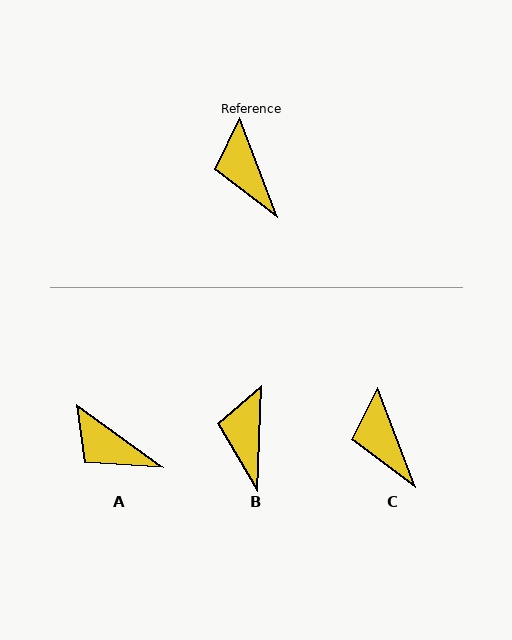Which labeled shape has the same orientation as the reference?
C.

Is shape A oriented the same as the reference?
No, it is off by about 34 degrees.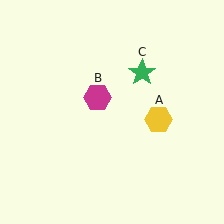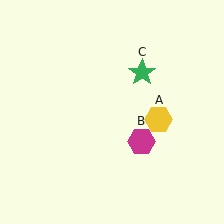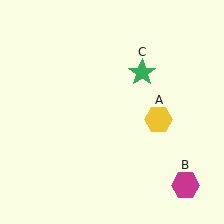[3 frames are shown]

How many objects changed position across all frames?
1 object changed position: magenta hexagon (object B).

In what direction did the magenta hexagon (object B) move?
The magenta hexagon (object B) moved down and to the right.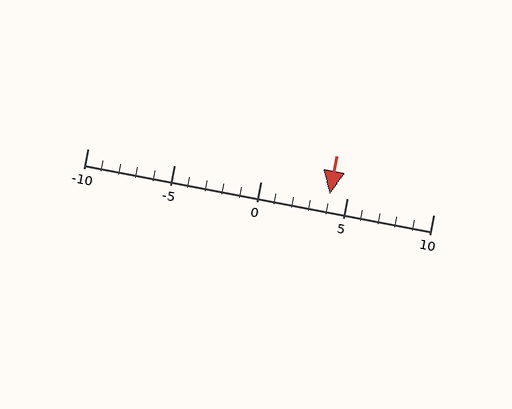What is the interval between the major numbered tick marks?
The major tick marks are spaced 5 units apart.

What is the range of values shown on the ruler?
The ruler shows values from -10 to 10.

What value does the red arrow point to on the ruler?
The red arrow points to approximately 4.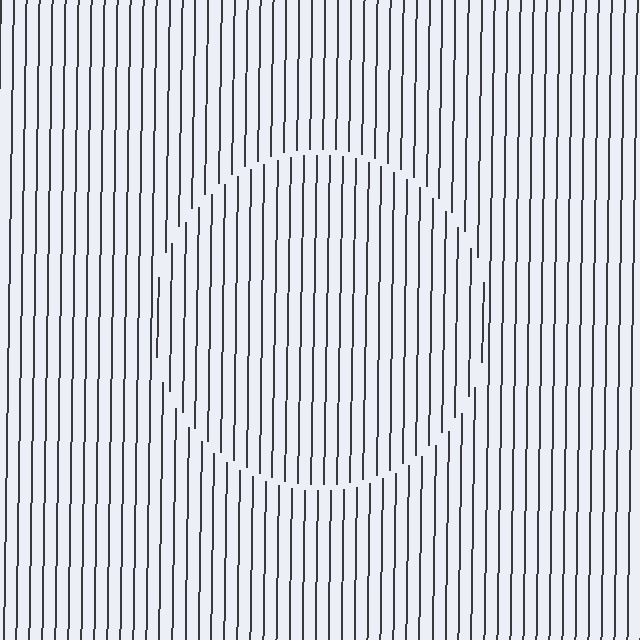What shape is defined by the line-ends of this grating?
An illusory circle. The interior of the shape contains the same grating, shifted by half a period — the contour is defined by the phase discontinuity where line-ends from the inner and outer gratings abut.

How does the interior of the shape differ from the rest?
The interior of the shape contains the same grating, shifted by half a period — the contour is defined by the phase discontinuity where line-ends from the inner and outer gratings abut.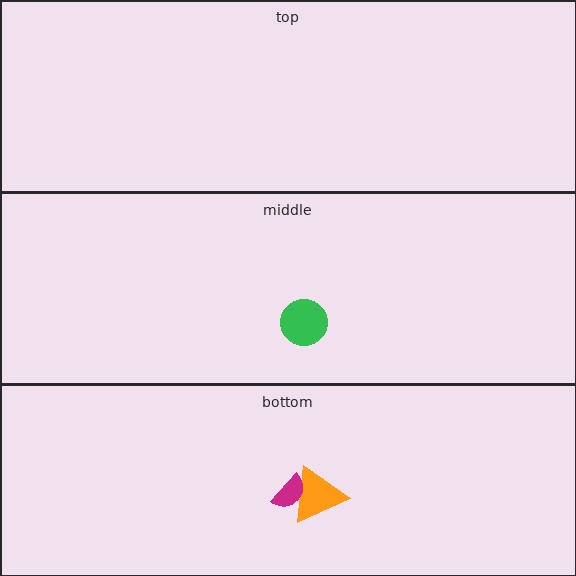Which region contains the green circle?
The middle region.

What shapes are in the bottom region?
The orange triangle, the magenta semicircle.